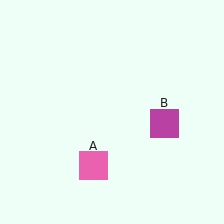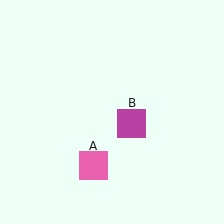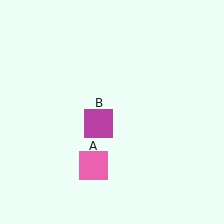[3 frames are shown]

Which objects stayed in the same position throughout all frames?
Pink square (object A) remained stationary.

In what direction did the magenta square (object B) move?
The magenta square (object B) moved left.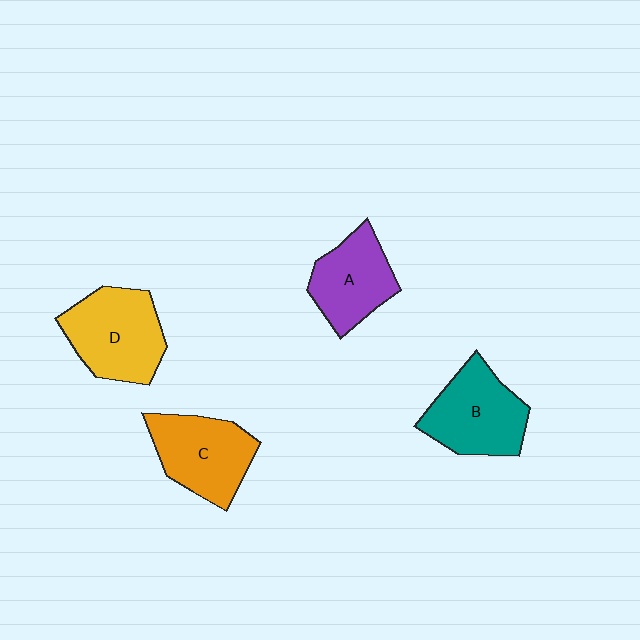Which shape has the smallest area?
Shape A (purple).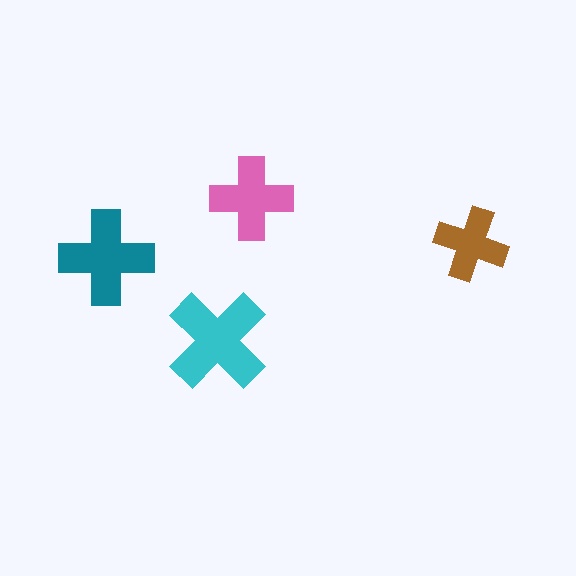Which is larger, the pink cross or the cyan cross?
The cyan one.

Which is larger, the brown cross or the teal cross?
The teal one.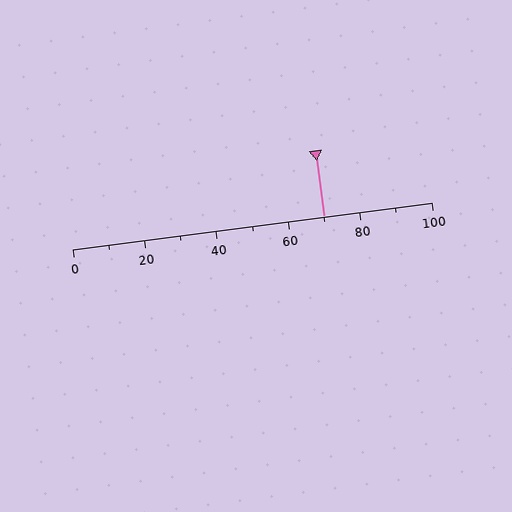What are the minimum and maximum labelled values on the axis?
The axis runs from 0 to 100.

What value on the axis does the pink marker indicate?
The marker indicates approximately 70.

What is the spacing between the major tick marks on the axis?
The major ticks are spaced 20 apart.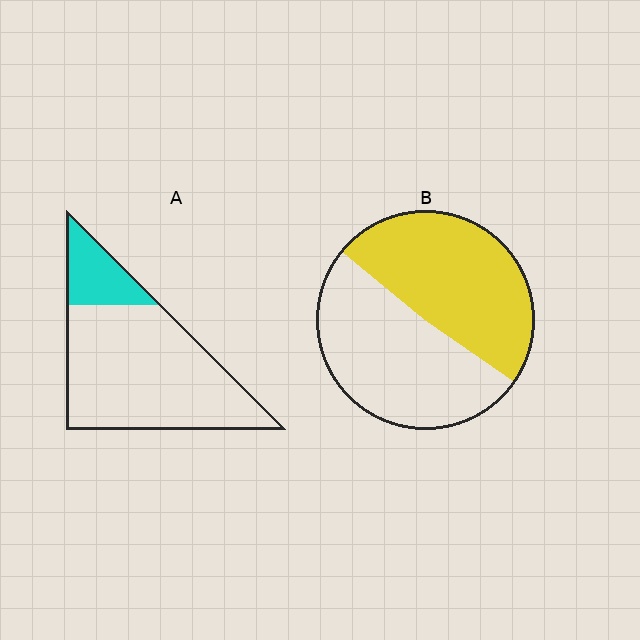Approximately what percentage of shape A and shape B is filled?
A is approximately 20% and B is approximately 50%.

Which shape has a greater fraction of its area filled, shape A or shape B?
Shape B.